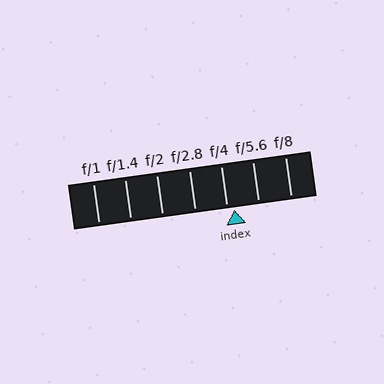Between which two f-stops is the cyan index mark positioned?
The index mark is between f/4 and f/5.6.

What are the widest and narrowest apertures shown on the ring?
The widest aperture shown is f/1 and the narrowest is f/8.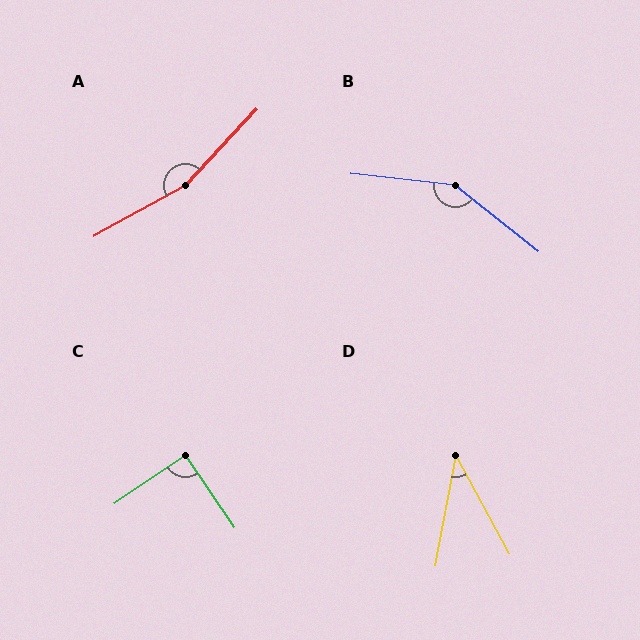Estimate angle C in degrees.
Approximately 90 degrees.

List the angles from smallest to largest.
D (39°), C (90°), B (148°), A (162°).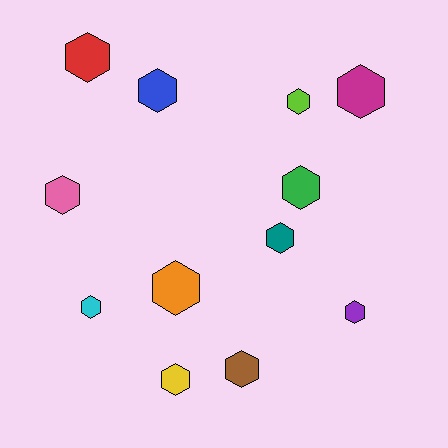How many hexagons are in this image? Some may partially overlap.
There are 12 hexagons.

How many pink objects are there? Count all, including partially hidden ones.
There is 1 pink object.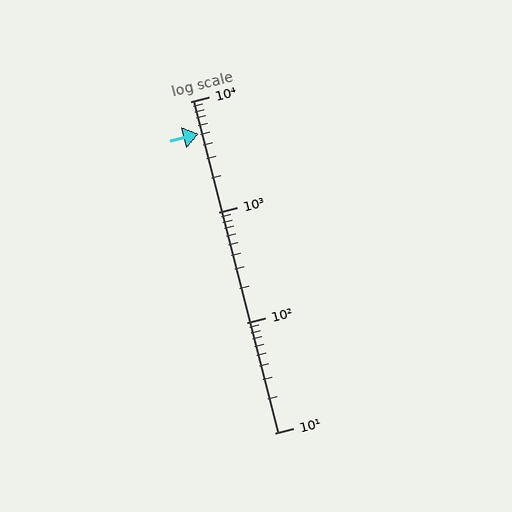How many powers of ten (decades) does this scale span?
The scale spans 3 decades, from 10 to 10000.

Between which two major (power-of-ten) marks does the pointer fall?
The pointer is between 1000 and 10000.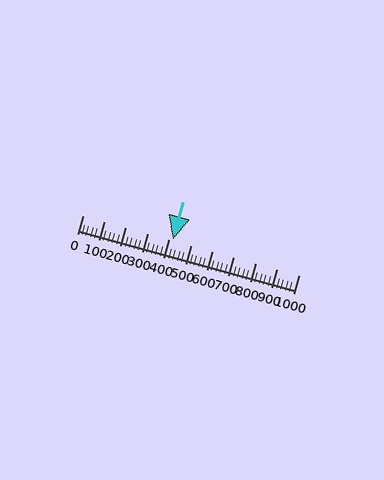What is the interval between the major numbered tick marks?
The major tick marks are spaced 100 units apart.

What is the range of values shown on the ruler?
The ruler shows values from 0 to 1000.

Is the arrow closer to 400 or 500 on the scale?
The arrow is closer to 400.